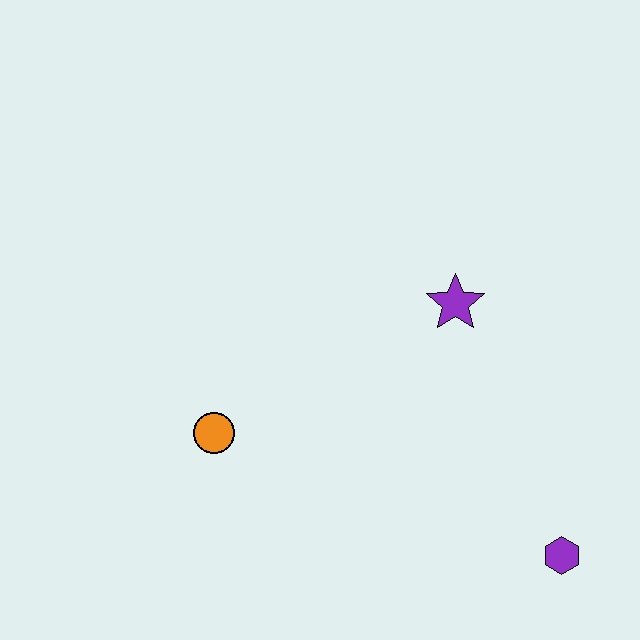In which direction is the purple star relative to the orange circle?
The purple star is to the right of the orange circle.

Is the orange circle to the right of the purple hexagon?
No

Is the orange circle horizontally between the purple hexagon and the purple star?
No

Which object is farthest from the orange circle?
The purple hexagon is farthest from the orange circle.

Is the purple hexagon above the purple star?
No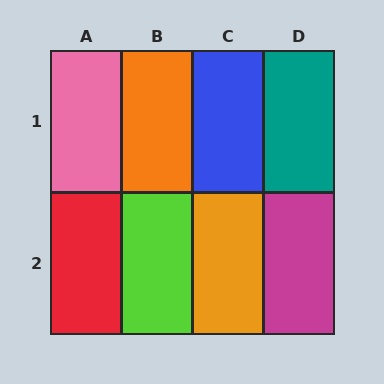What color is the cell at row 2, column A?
Red.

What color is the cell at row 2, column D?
Magenta.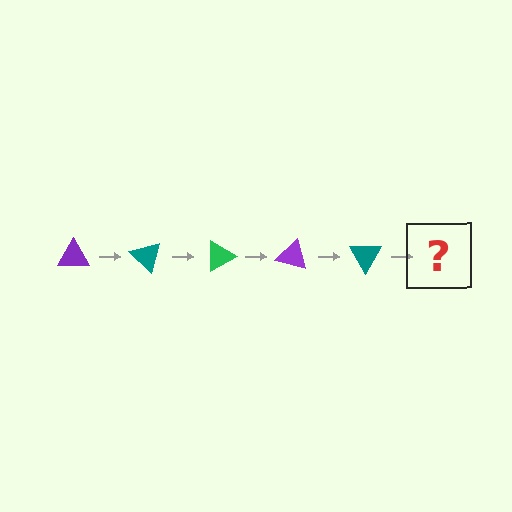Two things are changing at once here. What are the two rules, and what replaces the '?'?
The two rules are that it rotates 45 degrees each step and the color cycles through purple, teal, and green. The '?' should be a green triangle, rotated 225 degrees from the start.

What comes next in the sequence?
The next element should be a green triangle, rotated 225 degrees from the start.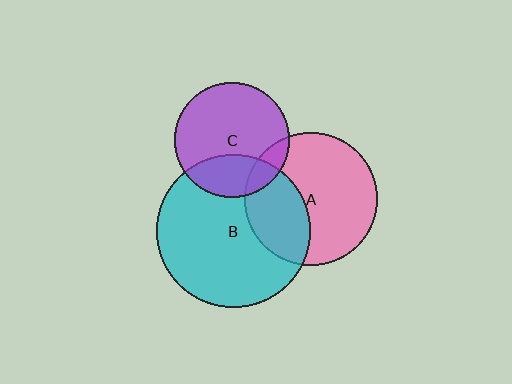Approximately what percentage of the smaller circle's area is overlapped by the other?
Approximately 35%.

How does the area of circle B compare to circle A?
Approximately 1.3 times.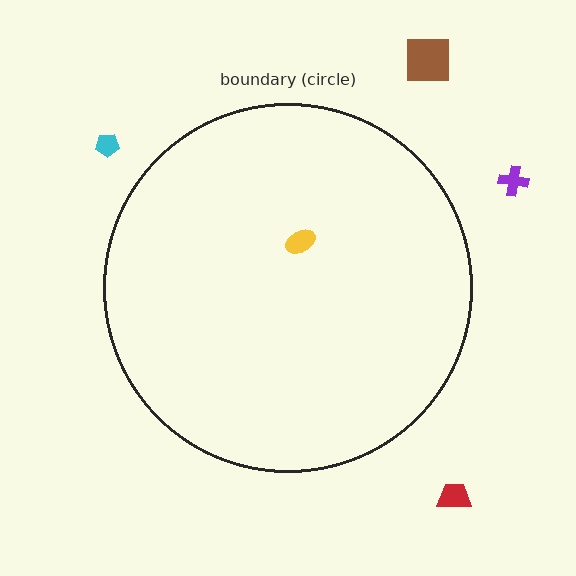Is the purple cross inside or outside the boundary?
Outside.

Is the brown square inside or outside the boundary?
Outside.